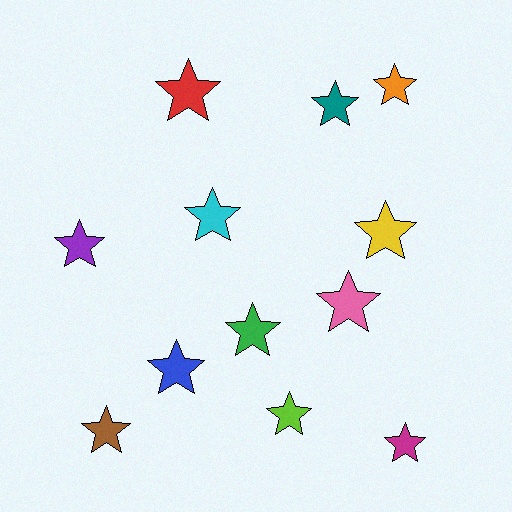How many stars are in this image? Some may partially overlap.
There are 12 stars.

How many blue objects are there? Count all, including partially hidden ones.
There is 1 blue object.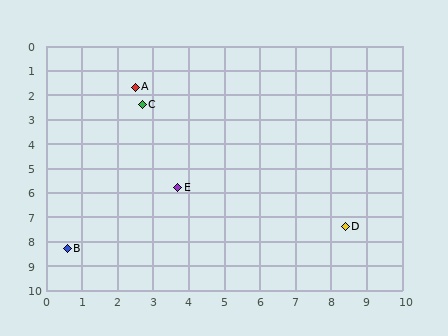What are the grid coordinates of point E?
Point E is at approximately (3.7, 5.8).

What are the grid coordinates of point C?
Point C is at approximately (2.7, 2.4).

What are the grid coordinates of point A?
Point A is at approximately (2.5, 1.7).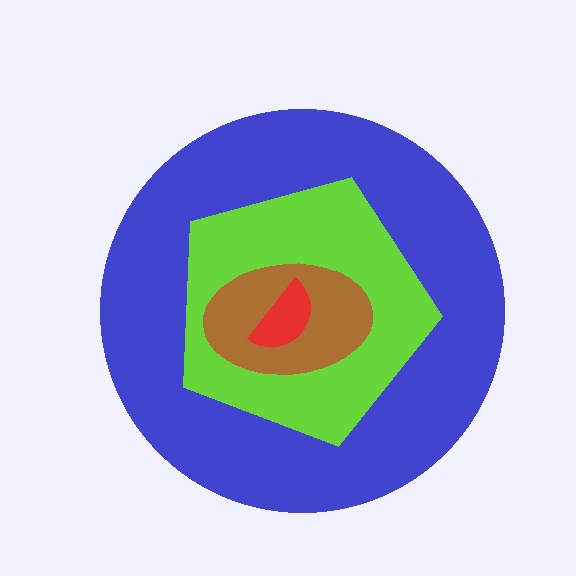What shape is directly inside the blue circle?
The lime pentagon.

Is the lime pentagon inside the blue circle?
Yes.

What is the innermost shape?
The red semicircle.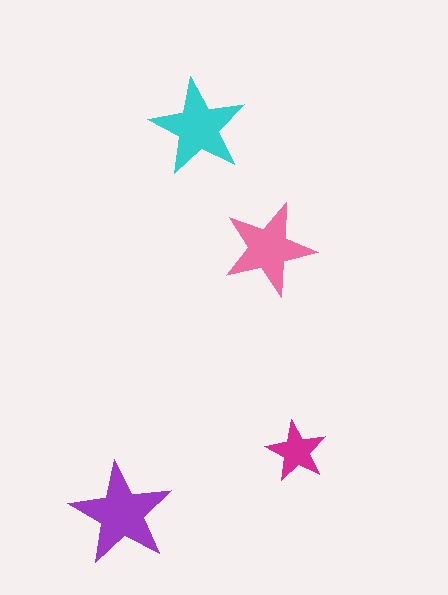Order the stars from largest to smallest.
the purple one, the cyan one, the pink one, the magenta one.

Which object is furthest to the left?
The purple star is leftmost.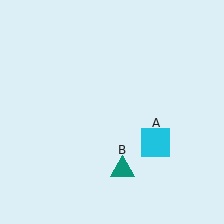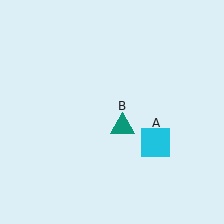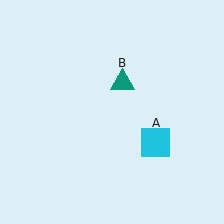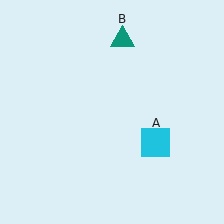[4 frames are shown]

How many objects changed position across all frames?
1 object changed position: teal triangle (object B).